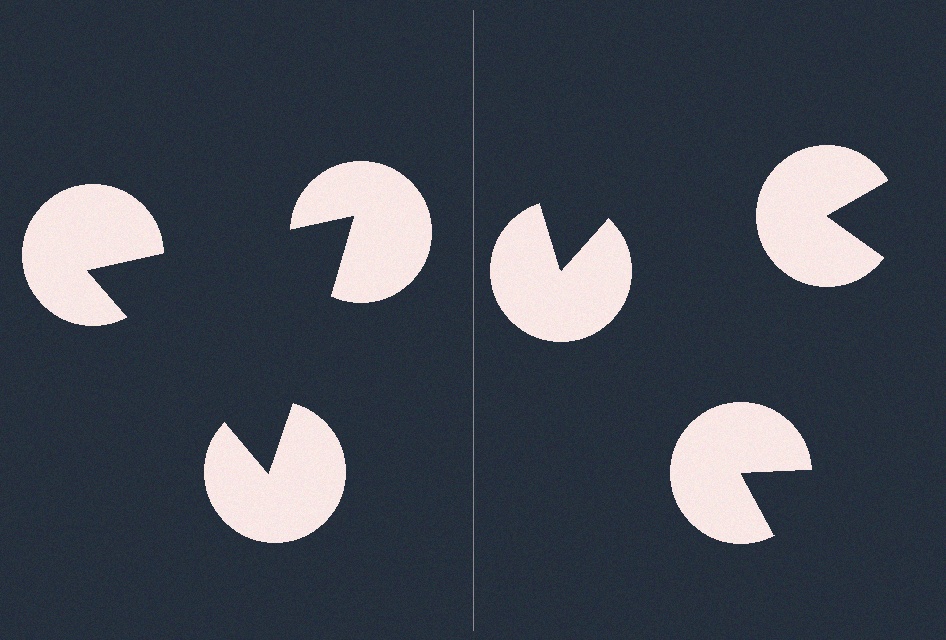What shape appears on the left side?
An illusory triangle.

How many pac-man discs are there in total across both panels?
6 — 3 on each side.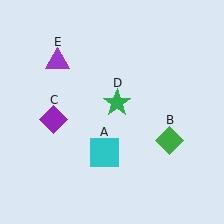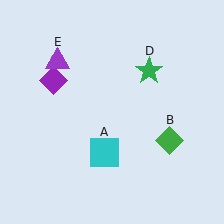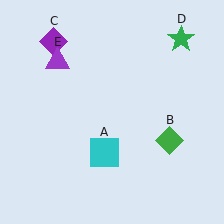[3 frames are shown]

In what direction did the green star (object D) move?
The green star (object D) moved up and to the right.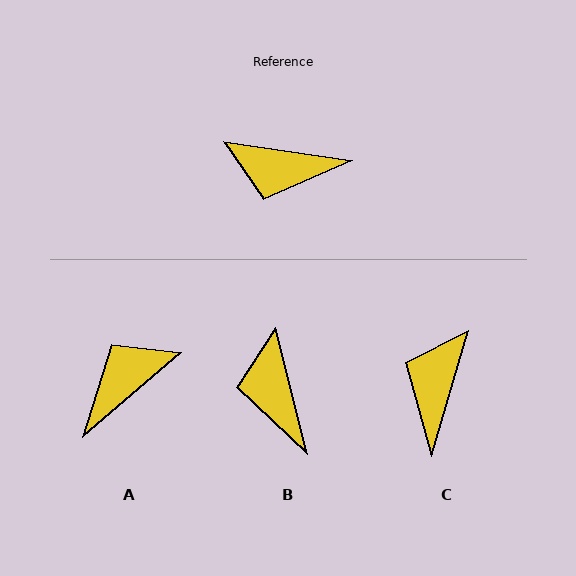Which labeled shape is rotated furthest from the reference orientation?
A, about 131 degrees away.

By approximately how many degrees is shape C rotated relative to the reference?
Approximately 98 degrees clockwise.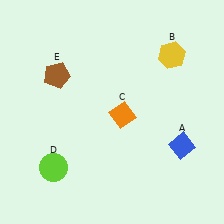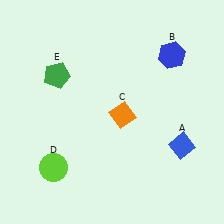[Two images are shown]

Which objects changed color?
B changed from yellow to blue. E changed from brown to green.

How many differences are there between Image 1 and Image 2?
There are 2 differences between the two images.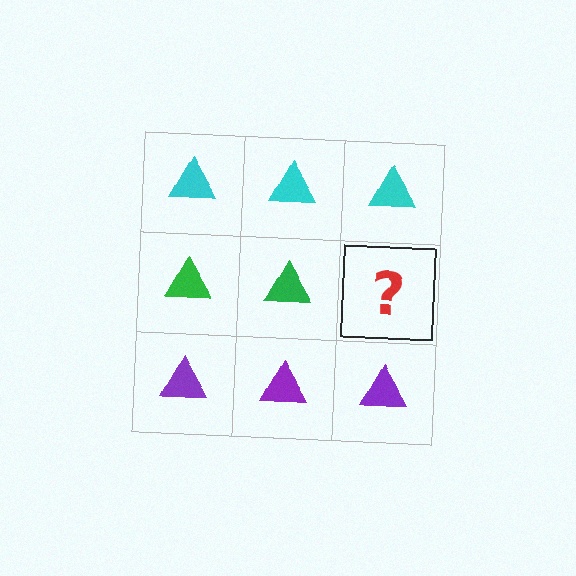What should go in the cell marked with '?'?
The missing cell should contain a green triangle.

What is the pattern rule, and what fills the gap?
The rule is that each row has a consistent color. The gap should be filled with a green triangle.